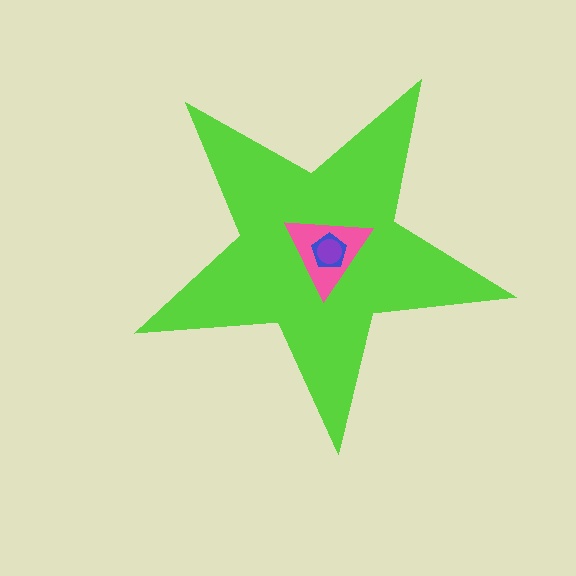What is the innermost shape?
The purple circle.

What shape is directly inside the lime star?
The pink triangle.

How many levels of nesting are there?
4.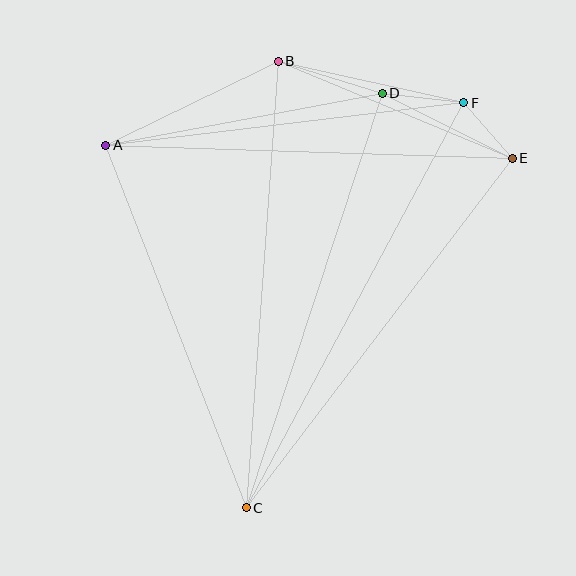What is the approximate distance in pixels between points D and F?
The distance between D and F is approximately 82 pixels.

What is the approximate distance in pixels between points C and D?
The distance between C and D is approximately 436 pixels.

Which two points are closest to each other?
Points E and F are closest to each other.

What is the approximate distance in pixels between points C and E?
The distance between C and E is approximately 439 pixels.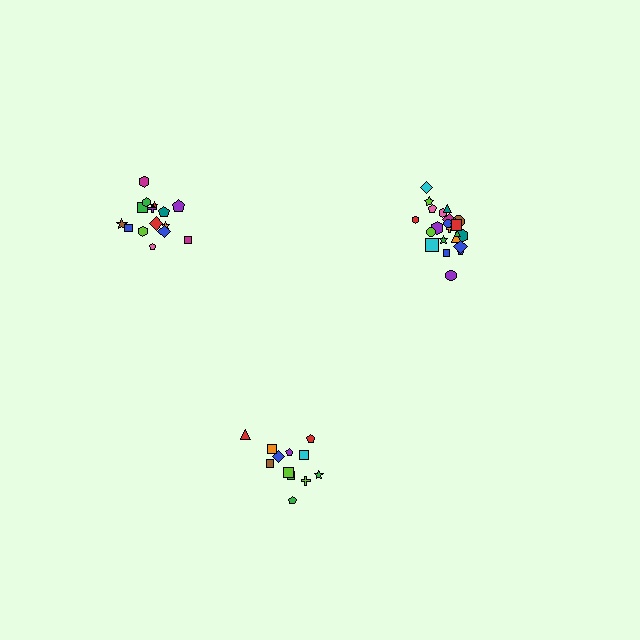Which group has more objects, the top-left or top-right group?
The top-right group.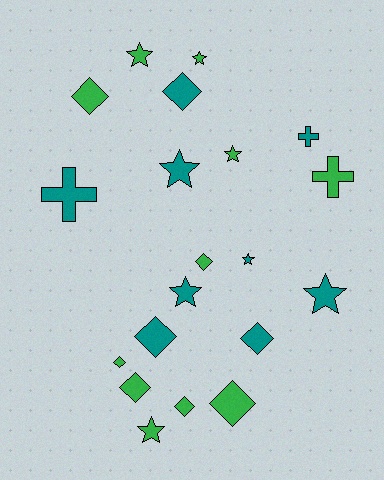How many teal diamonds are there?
There are 3 teal diamonds.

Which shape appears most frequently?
Diamond, with 9 objects.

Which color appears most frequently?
Green, with 11 objects.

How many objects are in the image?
There are 20 objects.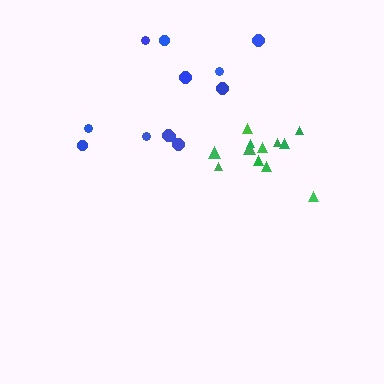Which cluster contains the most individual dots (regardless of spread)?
Blue (12).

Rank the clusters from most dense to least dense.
green, blue.